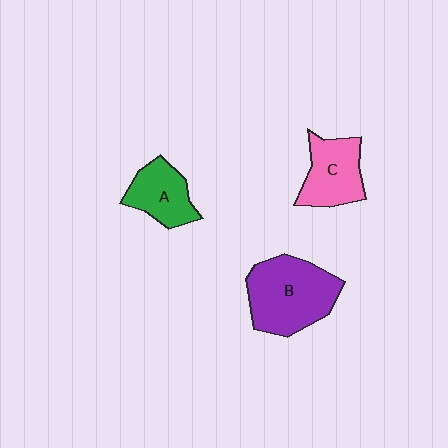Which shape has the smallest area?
Shape A (green).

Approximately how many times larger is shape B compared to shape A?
Approximately 1.7 times.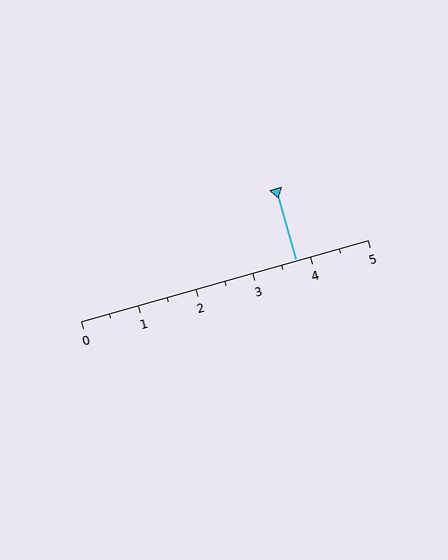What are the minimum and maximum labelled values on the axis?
The axis runs from 0 to 5.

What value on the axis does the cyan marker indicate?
The marker indicates approximately 3.8.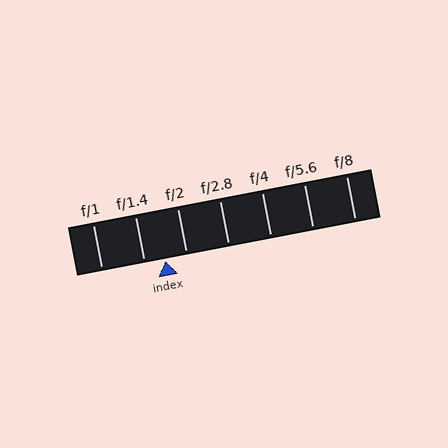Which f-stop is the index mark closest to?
The index mark is closest to f/2.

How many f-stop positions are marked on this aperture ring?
There are 7 f-stop positions marked.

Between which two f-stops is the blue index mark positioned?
The index mark is between f/1.4 and f/2.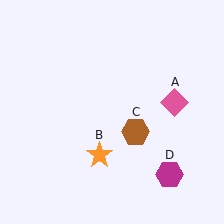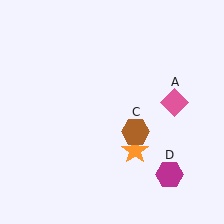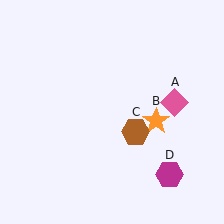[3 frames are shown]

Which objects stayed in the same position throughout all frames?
Pink diamond (object A) and brown hexagon (object C) and magenta hexagon (object D) remained stationary.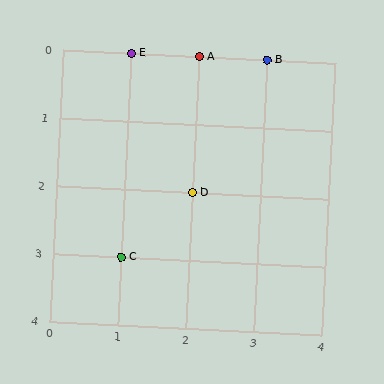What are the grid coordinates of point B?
Point B is at grid coordinates (3, 0).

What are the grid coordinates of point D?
Point D is at grid coordinates (2, 2).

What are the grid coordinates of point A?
Point A is at grid coordinates (2, 0).